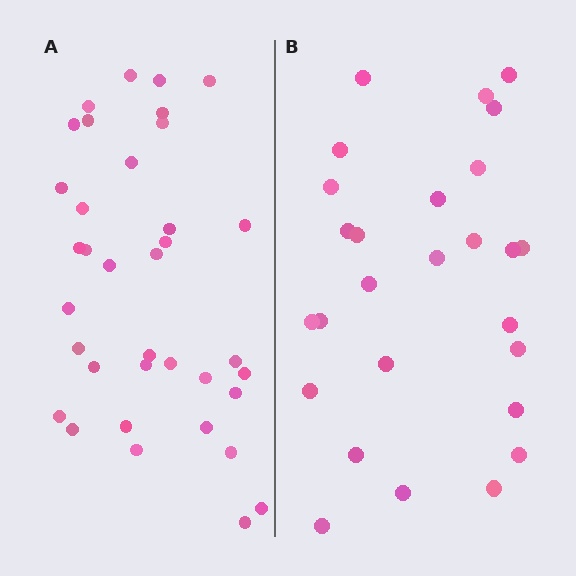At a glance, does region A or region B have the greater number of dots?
Region A (the left region) has more dots.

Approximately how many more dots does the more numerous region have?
Region A has roughly 8 or so more dots than region B.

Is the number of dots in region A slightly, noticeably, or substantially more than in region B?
Region A has noticeably more, but not dramatically so. The ratio is roughly 1.3 to 1.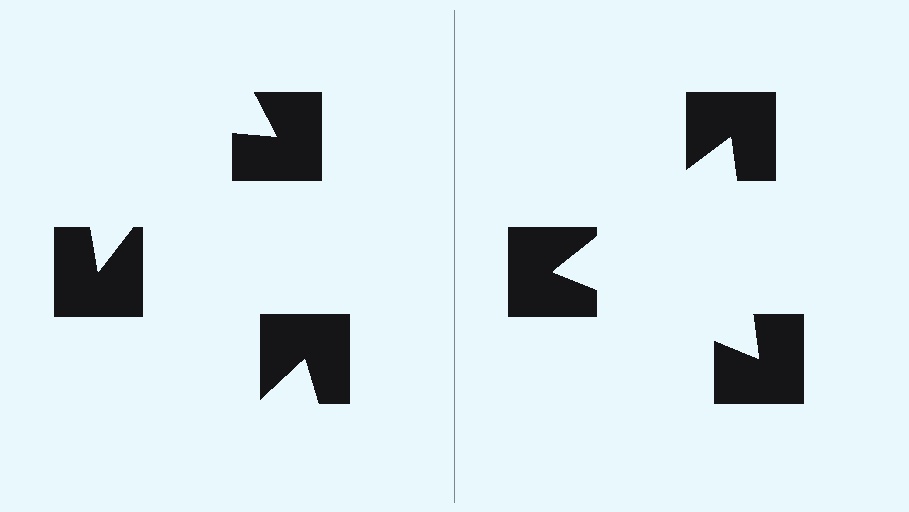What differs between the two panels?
The notched squares are positioned identically on both sides; only the wedge orientations differ. On the right they align to a triangle; on the left they are misaligned.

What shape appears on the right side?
An illusory triangle.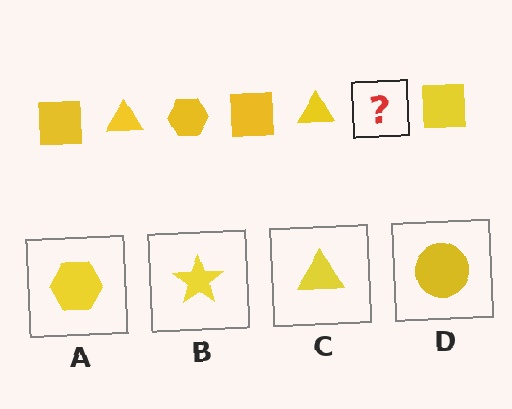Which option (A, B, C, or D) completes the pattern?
A.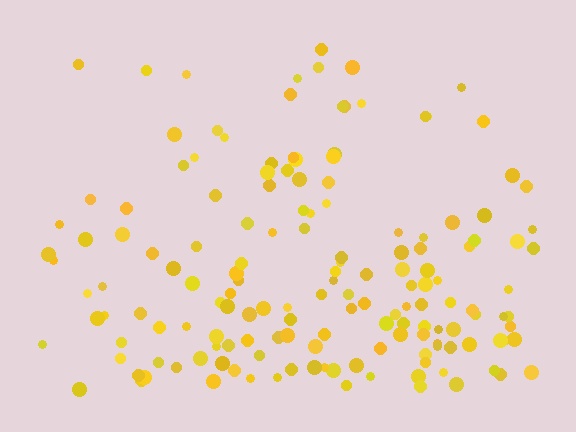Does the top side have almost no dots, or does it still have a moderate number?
Still a moderate number, just noticeably fewer than the bottom.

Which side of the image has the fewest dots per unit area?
The top.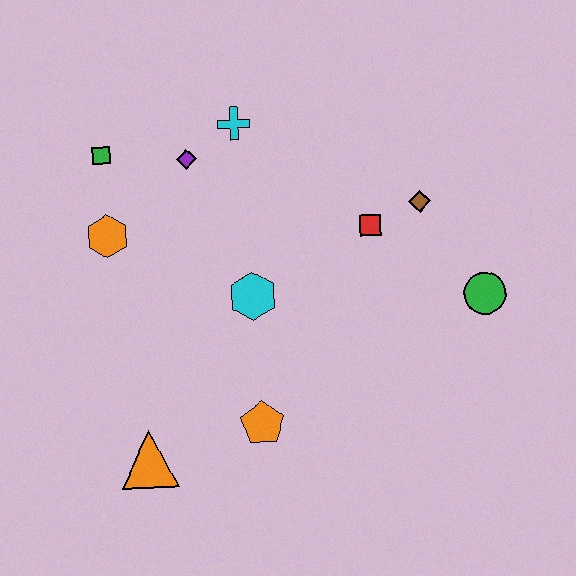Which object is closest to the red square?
The brown diamond is closest to the red square.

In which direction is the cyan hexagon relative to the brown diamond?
The cyan hexagon is to the left of the brown diamond.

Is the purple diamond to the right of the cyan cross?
No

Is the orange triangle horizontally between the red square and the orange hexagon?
Yes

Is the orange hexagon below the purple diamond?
Yes